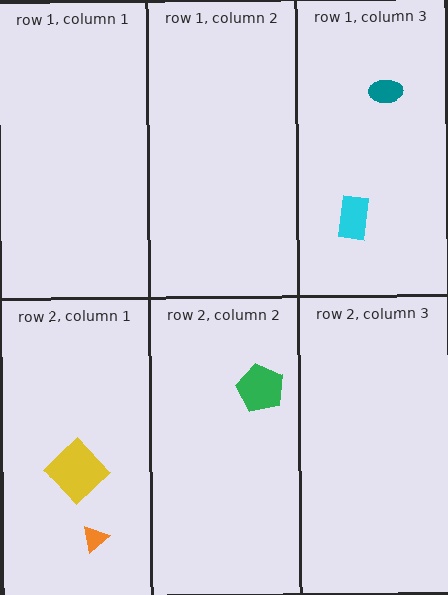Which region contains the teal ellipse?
The row 1, column 3 region.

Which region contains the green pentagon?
The row 2, column 2 region.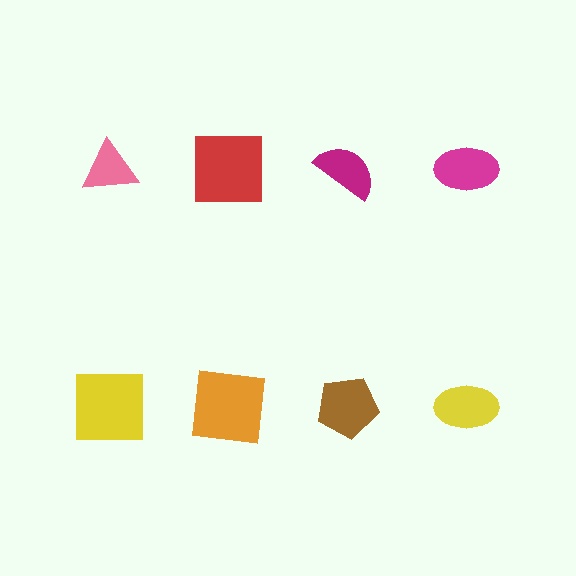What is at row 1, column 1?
A pink triangle.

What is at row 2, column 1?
A yellow square.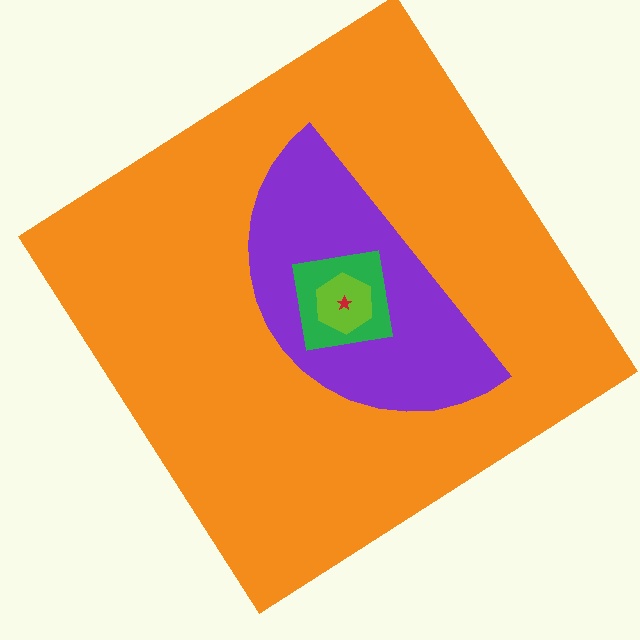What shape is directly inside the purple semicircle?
The green square.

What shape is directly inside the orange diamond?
The purple semicircle.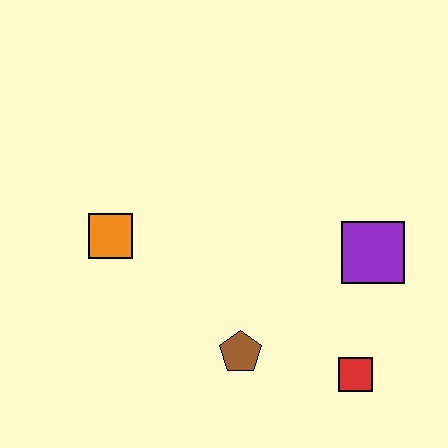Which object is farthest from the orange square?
The red square is farthest from the orange square.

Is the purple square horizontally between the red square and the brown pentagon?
No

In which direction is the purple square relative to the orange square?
The purple square is to the right of the orange square.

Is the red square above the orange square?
No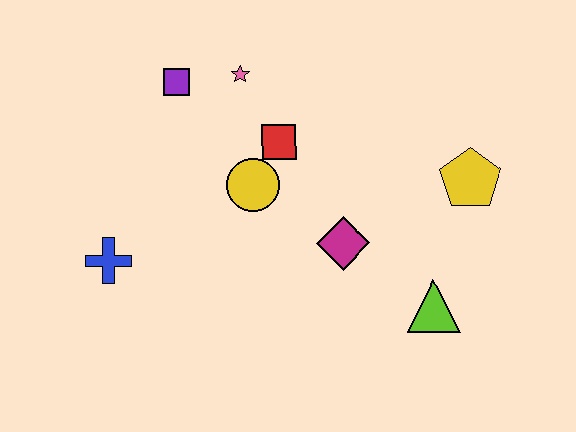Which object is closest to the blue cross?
The yellow circle is closest to the blue cross.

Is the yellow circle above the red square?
No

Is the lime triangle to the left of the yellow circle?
No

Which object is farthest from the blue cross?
The yellow pentagon is farthest from the blue cross.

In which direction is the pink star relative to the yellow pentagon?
The pink star is to the left of the yellow pentagon.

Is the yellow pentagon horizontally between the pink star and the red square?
No